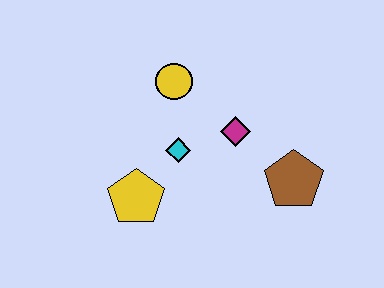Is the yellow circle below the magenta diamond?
No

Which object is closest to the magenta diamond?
The cyan diamond is closest to the magenta diamond.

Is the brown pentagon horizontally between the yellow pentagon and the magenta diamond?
No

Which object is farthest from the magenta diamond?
The yellow pentagon is farthest from the magenta diamond.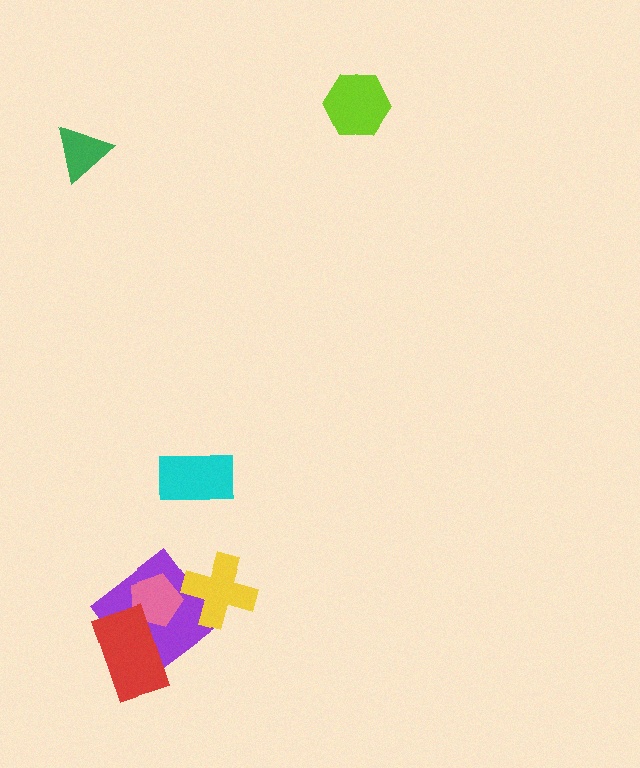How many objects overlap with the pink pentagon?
2 objects overlap with the pink pentagon.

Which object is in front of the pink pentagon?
The red rectangle is in front of the pink pentagon.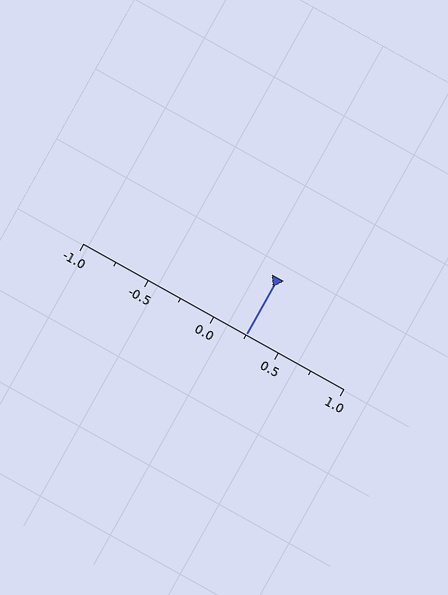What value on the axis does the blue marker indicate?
The marker indicates approximately 0.25.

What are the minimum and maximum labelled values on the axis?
The axis runs from -1.0 to 1.0.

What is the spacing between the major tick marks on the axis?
The major ticks are spaced 0.5 apart.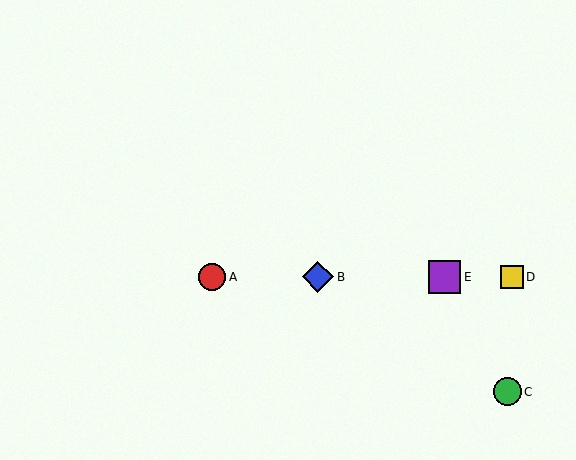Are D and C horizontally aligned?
No, D is at y≈277 and C is at y≈392.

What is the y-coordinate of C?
Object C is at y≈392.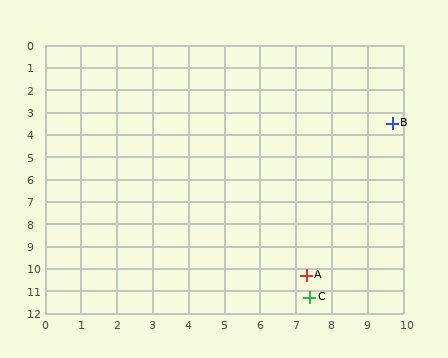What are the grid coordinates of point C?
Point C is at approximately (7.4, 11.3).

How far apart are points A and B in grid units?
Points A and B are about 7.2 grid units apart.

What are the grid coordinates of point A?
Point A is at approximately (7.3, 10.3).